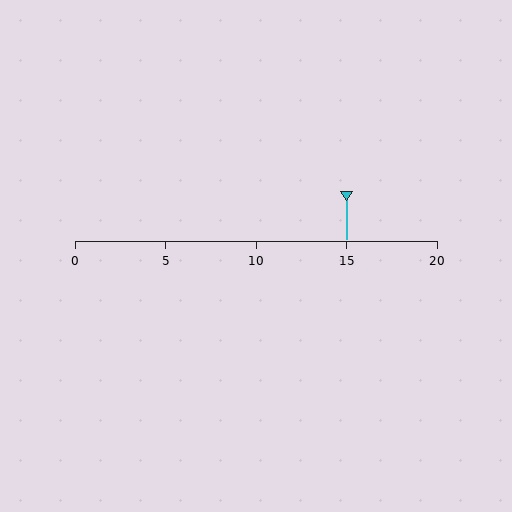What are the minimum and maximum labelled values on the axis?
The axis runs from 0 to 20.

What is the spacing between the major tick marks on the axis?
The major ticks are spaced 5 apart.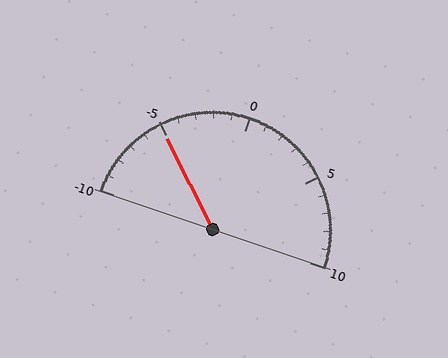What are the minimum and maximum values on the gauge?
The gauge ranges from -10 to 10.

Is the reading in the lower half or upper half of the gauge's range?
The reading is in the lower half of the range (-10 to 10).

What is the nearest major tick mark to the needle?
The nearest major tick mark is -5.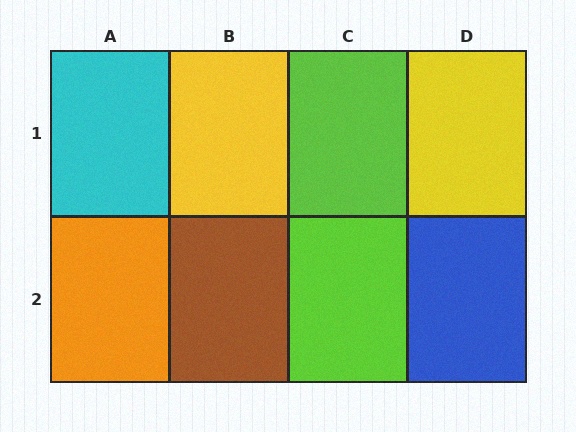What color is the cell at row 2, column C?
Lime.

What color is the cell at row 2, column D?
Blue.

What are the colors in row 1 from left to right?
Cyan, yellow, lime, yellow.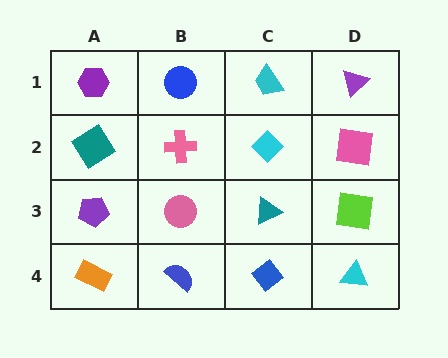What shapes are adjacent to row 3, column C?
A cyan diamond (row 2, column C), a blue diamond (row 4, column C), a pink circle (row 3, column B), a lime square (row 3, column D).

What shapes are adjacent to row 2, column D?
A purple triangle (row 1, column D), a lime square (row 3, column D), a cyan diamond (row 2, column C).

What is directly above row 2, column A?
A purple hexagon.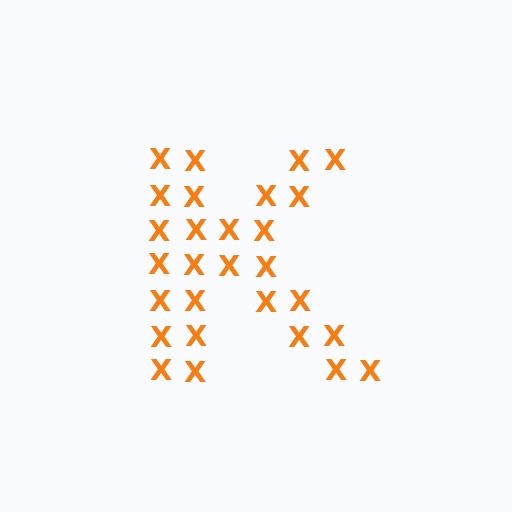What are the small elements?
The small elements are letter X's.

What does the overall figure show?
The overall figure shows the letter K.